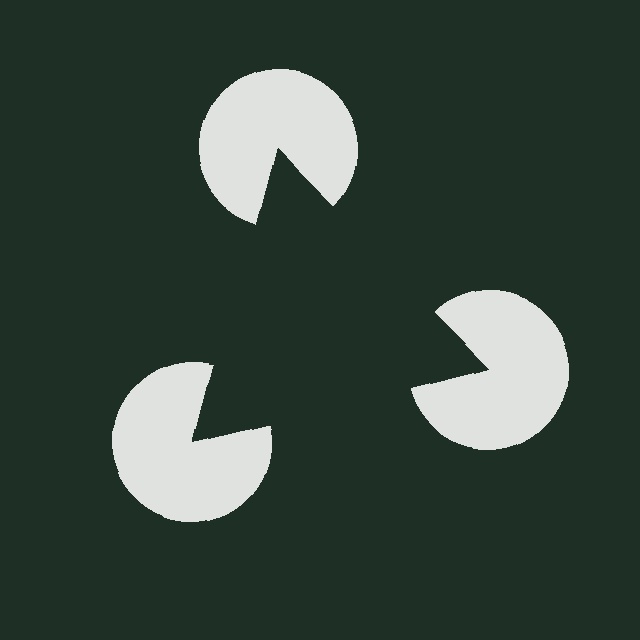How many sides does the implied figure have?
3 sides.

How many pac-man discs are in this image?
There are 3 — one at each vertex of the illusory triangle.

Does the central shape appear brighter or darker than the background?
It typically appears slightly darker than the background, even though no actual brightness change is drawn.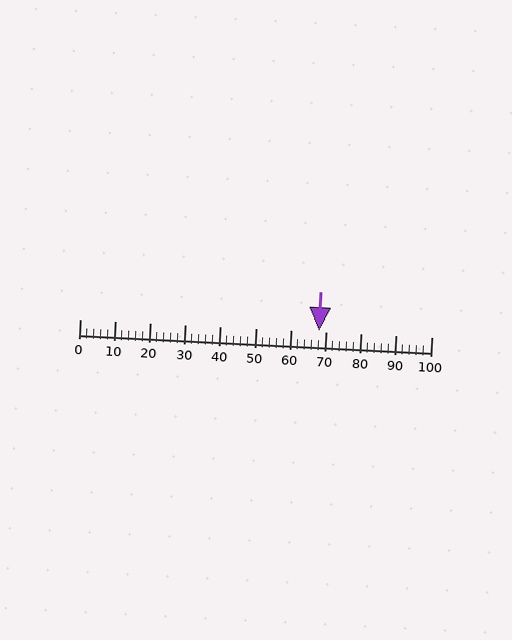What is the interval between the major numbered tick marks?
The major tick marks are spaced 10 units apart.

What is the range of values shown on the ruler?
The ruler shows values from 0 to 100.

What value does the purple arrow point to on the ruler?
The purple arrow points to approximately 68.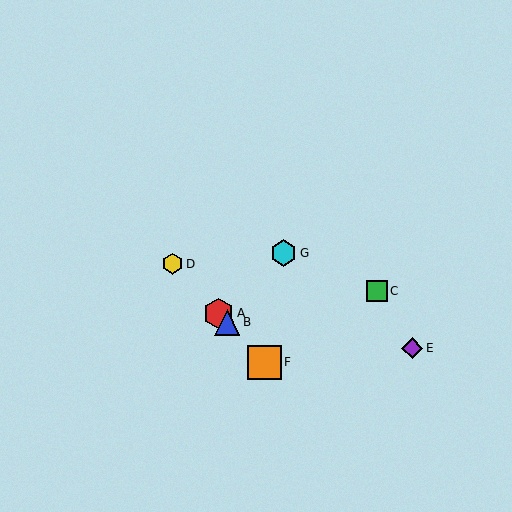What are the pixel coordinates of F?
Object F is at (264, 362).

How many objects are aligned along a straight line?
4 objects (A, B, D, F) are aligned along a straight line.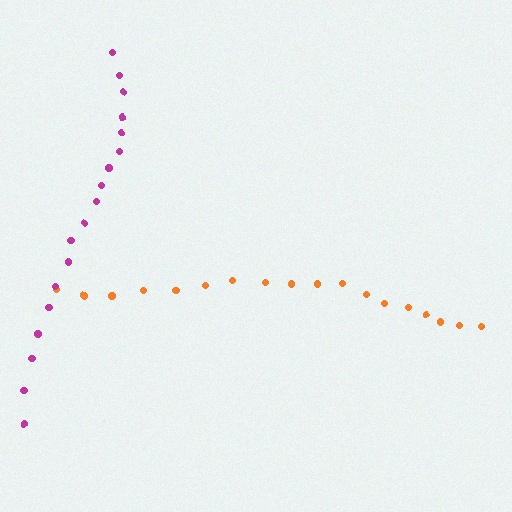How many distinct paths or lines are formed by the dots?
There are 2 distinct paths.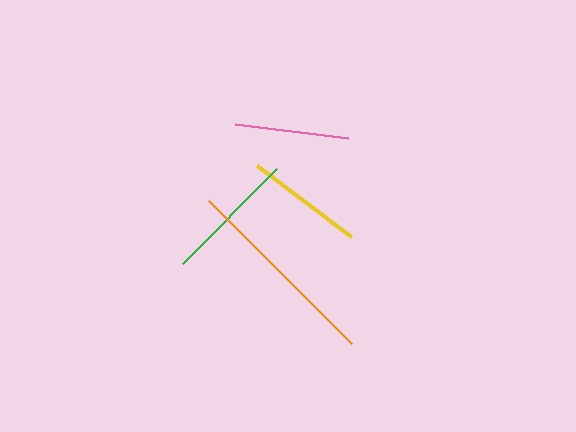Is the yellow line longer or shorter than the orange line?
The orange line is longer than the yellow line.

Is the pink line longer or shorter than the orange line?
The orange line is longer than the pink line.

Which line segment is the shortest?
The pink line is the shortest at approximately 114 pixels.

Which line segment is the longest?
The orange line is the longest at approximately 202 pixels.